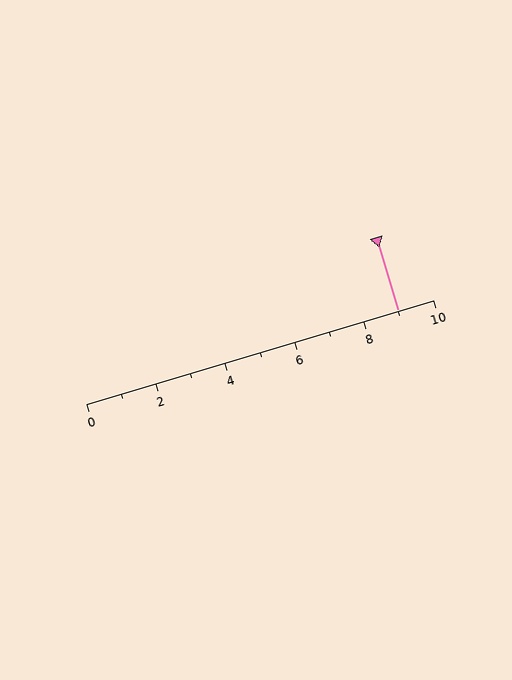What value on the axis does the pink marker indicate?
The marker indicates approximately 9.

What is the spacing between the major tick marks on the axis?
The major ticks are spaced 2 apart.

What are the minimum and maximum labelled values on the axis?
The axis runs from 0 to 10.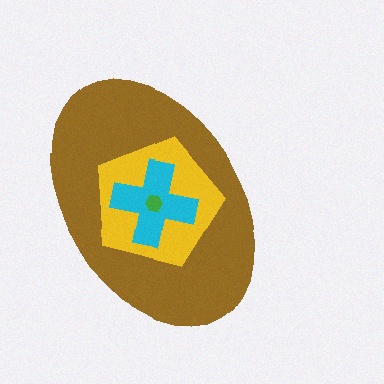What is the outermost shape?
The brown ellipse.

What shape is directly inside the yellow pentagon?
The cyan cross.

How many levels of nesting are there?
4.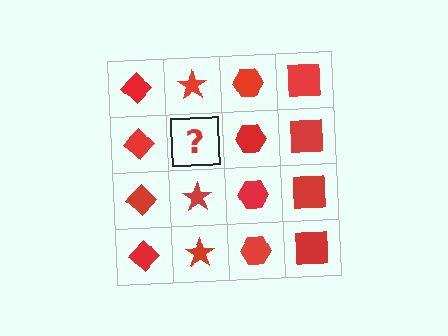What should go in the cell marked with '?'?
The missing cell should contain a red star.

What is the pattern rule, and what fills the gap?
The rule is that each column has a consistent shape. The gap should be filled with a red star.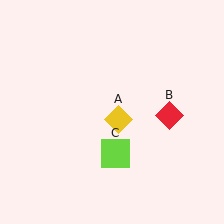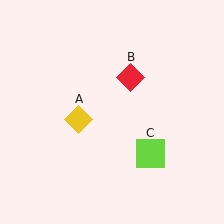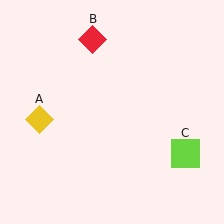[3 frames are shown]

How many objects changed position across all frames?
3 objects changed position: yellow diamond (object A), red diamond (object B), lime square (object C).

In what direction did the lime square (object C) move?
The lime square (object C) moved right.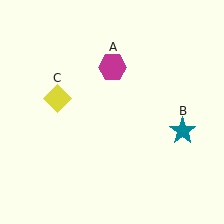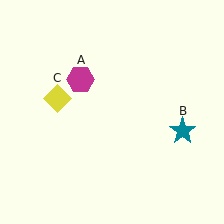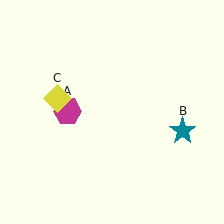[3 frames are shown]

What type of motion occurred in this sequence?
The magenta hexagon (object A) rotated counterclockwise around the center of the scene.